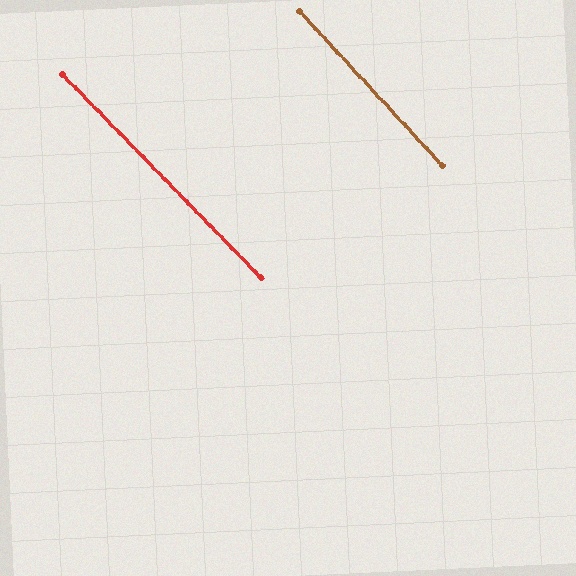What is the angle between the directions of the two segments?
Approximately 2 degrees.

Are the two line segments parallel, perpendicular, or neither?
Parallel — their directions differ by only 1.6°.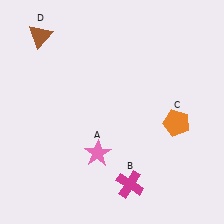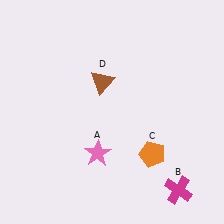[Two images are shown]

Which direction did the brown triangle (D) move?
The brown triangle (D) moved right.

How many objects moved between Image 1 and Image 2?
3 objects moved between the two images.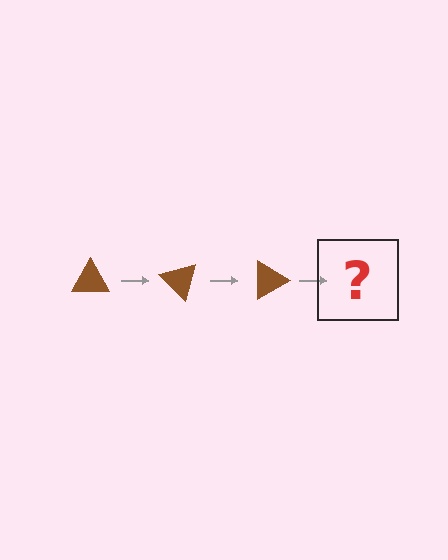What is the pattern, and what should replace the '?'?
The pattern is that the triangle rotates 45 degrees each step. The '?' should be a brown triangle rotated 135 degrees.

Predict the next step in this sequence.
The next step is a brown triangle rotated 135 degrees.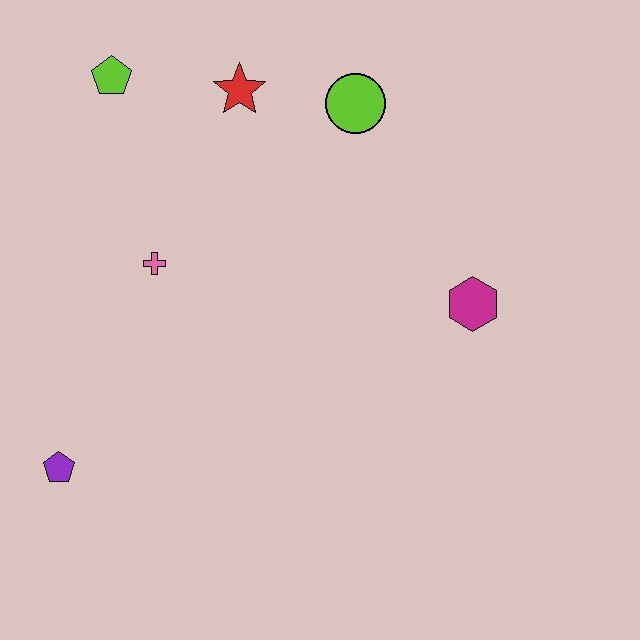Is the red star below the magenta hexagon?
No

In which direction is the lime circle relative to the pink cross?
The lime circle is to the right of the pink cross.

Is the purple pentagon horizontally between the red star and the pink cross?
No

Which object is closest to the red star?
The lime circle is closest to the red star.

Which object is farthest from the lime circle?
The purple pentagon is farthest from the lime circle.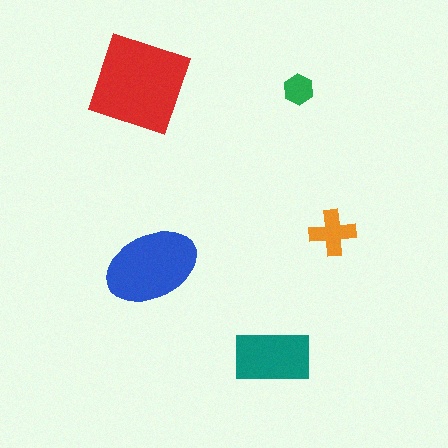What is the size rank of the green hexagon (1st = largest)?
5th.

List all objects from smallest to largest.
The green hexagon, the orange cross, the teal rectangle, the blue ellipse, the red square.